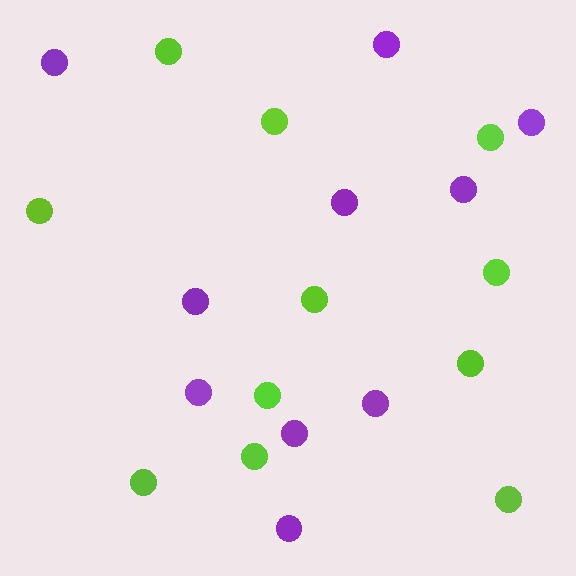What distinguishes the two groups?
There are 2 groups: one group of purple circles (10) and one group of lime circles (11).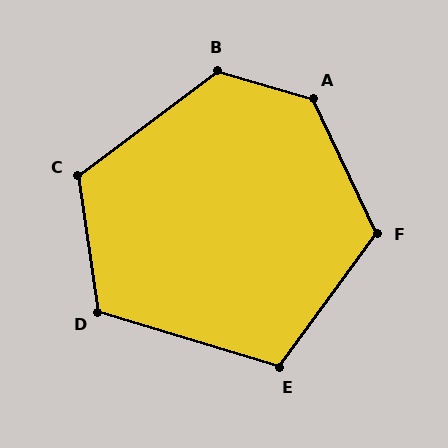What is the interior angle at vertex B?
Approximately 126 degrees (obtuse).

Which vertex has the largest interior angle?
A, at approximately 132 degrees.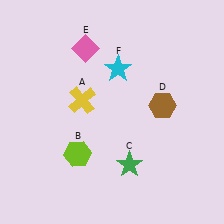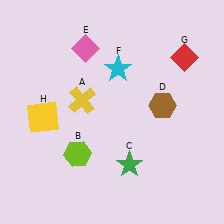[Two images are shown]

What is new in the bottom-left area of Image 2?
A yellow square (H) was added in the bottom-left area of Image 2.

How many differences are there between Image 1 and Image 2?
There are 2 differences between the two images.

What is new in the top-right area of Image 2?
A red diamond (G) was added in the top-right area of Image 2.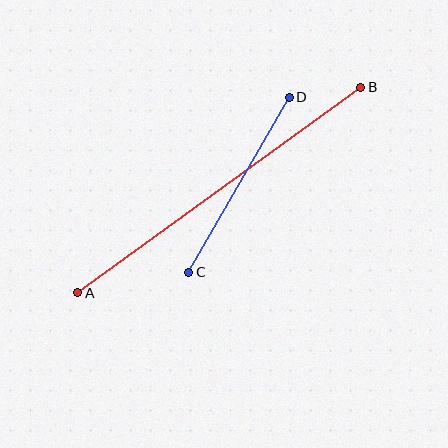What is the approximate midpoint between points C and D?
The midpoint is at approximately (239, 185) pixels.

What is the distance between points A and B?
The distance is approximately 350 pixels.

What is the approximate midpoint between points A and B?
The midpoint is at approximately (219, 190) pixels.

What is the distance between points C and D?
The distance is approximately 202 pixels.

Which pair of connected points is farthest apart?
Points A and B are farthest apart.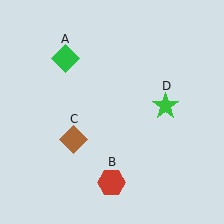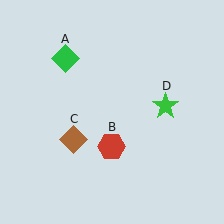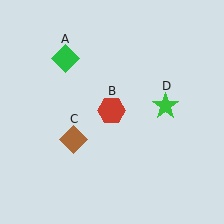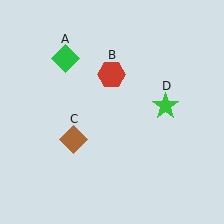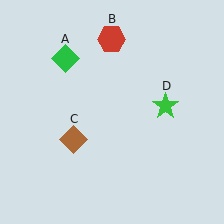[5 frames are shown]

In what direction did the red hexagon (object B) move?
The red hexagon (object B) moved up.